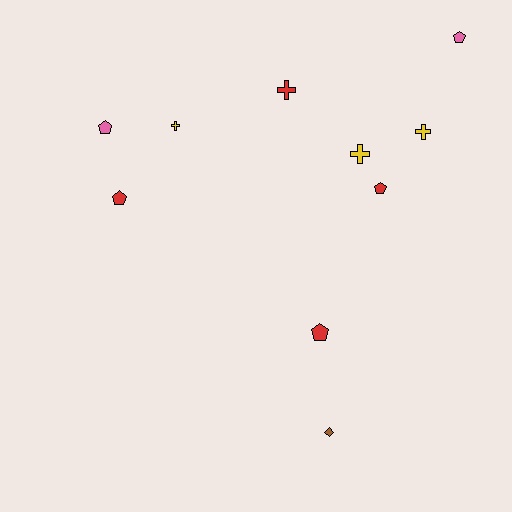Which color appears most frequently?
Red, with 4 objects.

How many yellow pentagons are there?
There are no yellow pentagons.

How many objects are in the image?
There are 10 objects.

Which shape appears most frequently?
Pentagon, with 5 objects.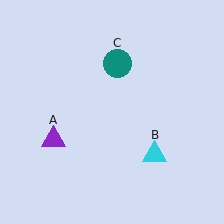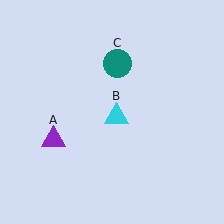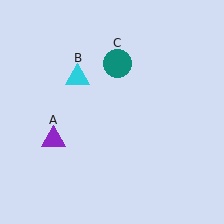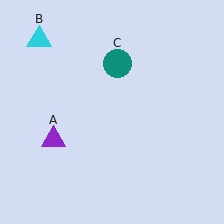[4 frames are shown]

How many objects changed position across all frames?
1 object changed position: cyan triangle (object B).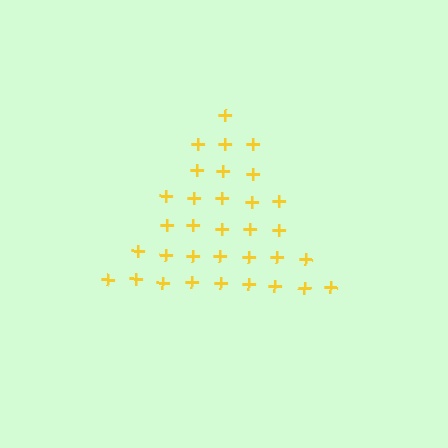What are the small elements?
The small elements are plus signs.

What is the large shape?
The large shape is a triangle.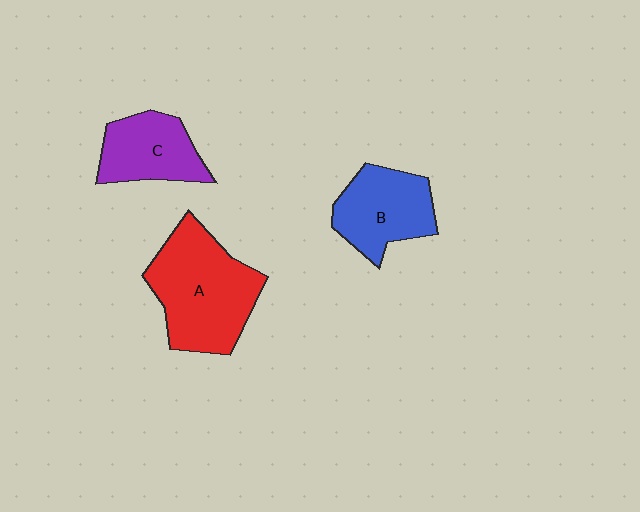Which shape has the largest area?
Shape A (red).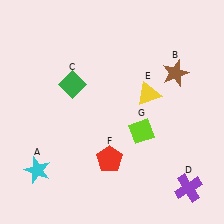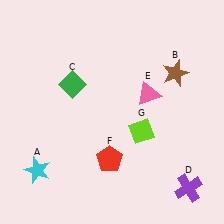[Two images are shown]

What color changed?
The triangle (E) changed from yellow in Image 1 to pink in Image 2.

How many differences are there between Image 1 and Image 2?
There is 1 difference between the two images.